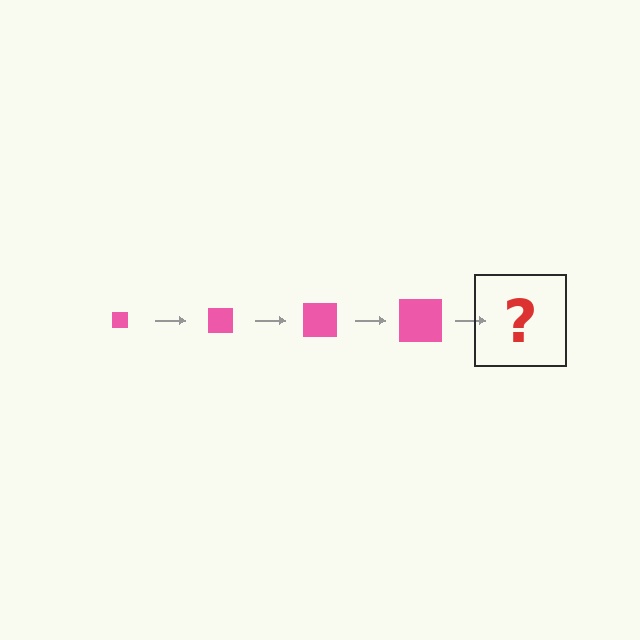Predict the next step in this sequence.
The next step is a pink square, larger than the previous one.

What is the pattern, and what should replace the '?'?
The pattern is that the square gets progressively larger each step. The '?' should be a pink square, larger than the previous one.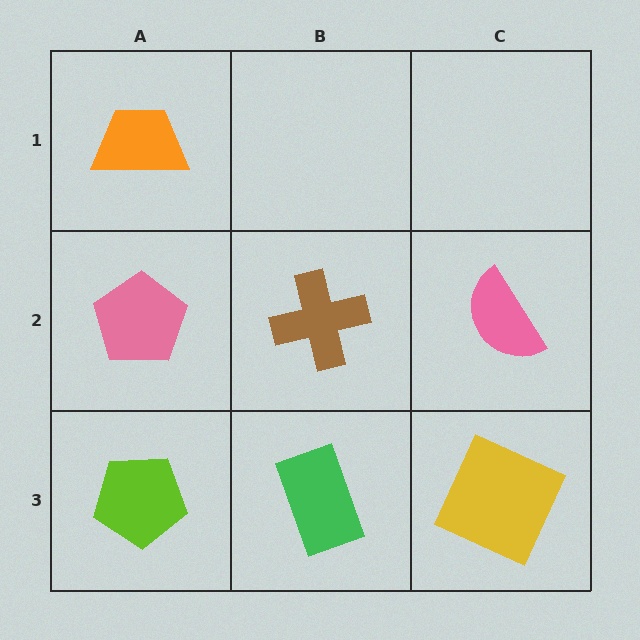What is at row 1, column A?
An orange trapezoid.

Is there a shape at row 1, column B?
No, that cell is empty.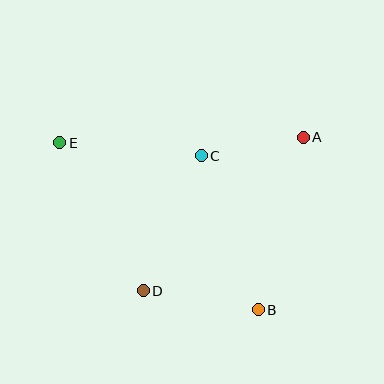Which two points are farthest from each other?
Points B and E are farthest from each other.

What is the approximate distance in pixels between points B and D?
The distance between B and D is approximately 117 pixels.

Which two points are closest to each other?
Points A and C are closest to each other.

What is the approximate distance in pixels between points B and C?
The distance between B and C is approximately 164 pixels.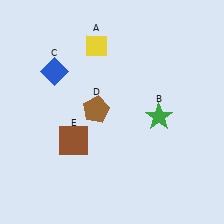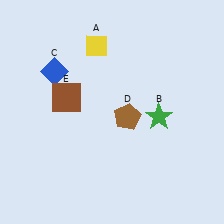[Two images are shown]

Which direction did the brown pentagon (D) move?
The brown pentagon (D) moved right.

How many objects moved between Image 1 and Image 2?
2 objects moved between the two images.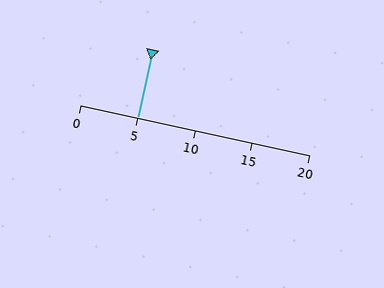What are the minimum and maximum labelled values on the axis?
The axis runs from 0 to 20.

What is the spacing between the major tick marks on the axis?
The major ticks are spaced 5 apart.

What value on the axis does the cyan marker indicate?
The marker indicates approximately 5.